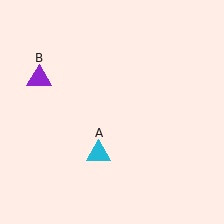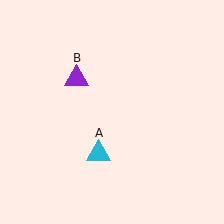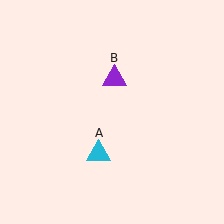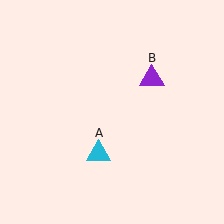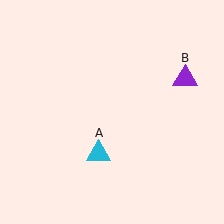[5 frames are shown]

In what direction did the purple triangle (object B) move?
The purple triangle (object B) moved right.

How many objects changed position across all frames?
1 object changed position: purple triangle (object B).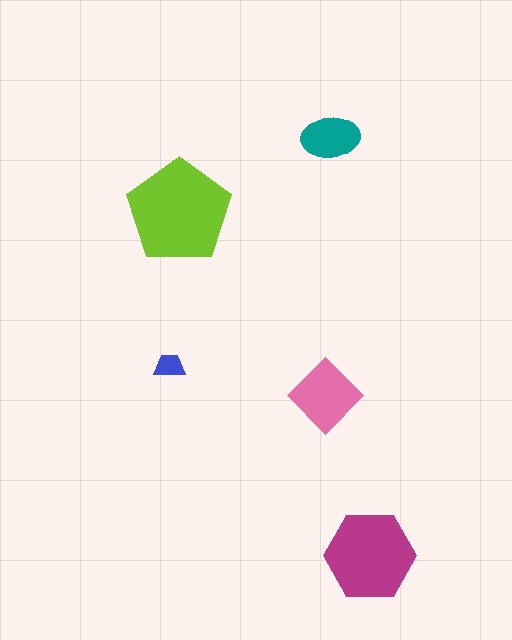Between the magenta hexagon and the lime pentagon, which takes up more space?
The lime pentagon.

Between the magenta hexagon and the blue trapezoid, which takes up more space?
The magenta hexagon.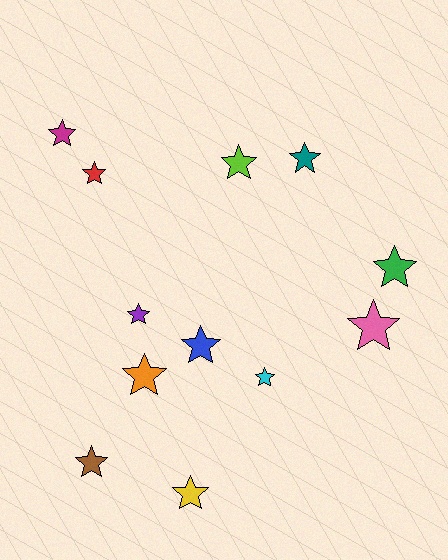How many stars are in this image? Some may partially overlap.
There are 12 stars.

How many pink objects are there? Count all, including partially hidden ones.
There is 1 pink object.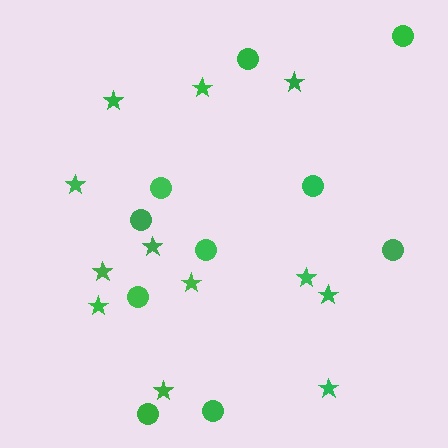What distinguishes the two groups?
There are 2 groups: one group of circles (10) and one group of stars (12).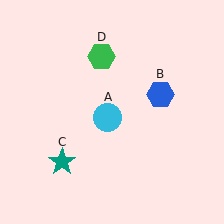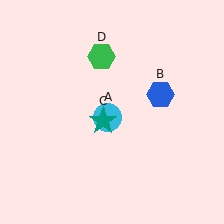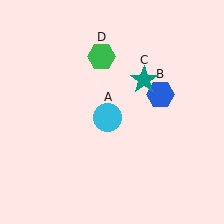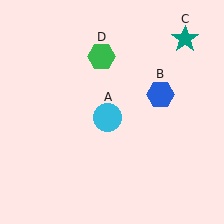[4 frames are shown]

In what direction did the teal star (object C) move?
The teal star (object C) moved up and to the right.